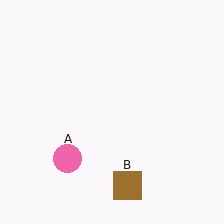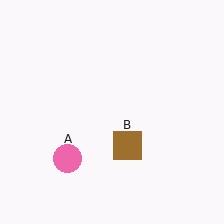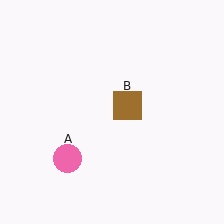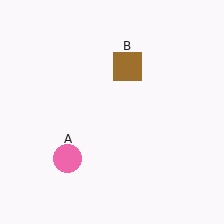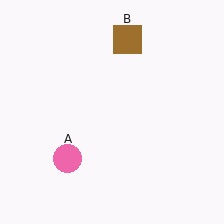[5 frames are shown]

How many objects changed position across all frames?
1 object changed position: brown square (object B).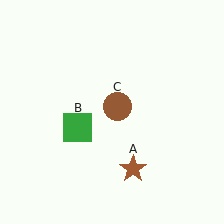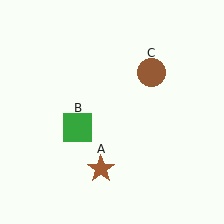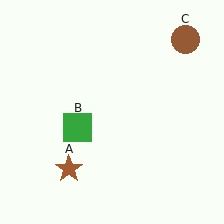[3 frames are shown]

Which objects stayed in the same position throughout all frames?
Green square (object B) remained stationary.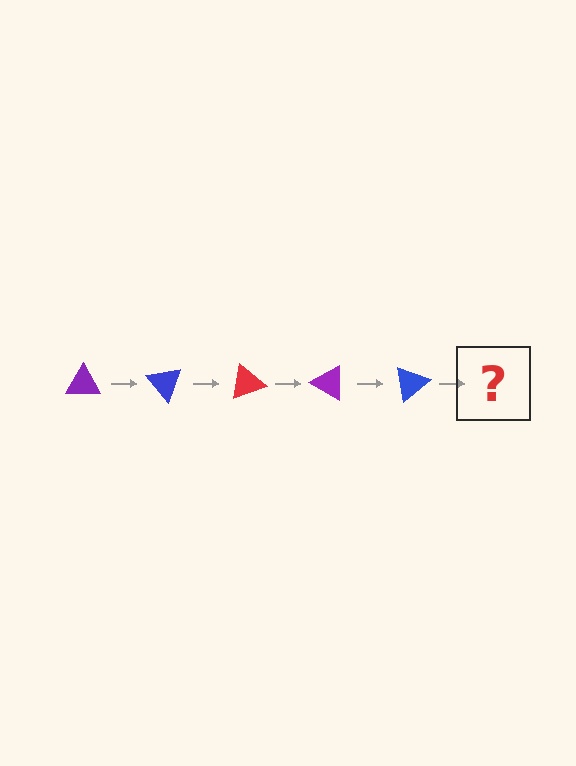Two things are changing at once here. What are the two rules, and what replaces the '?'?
The two rules are that it rotates 50 degrees each step and the color cycles through purple, blue, and red. The '?' should be a red triangle, rotated 250 degrees from the start.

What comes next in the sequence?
The next element should be a red triangle, rotated 250 degrees from the start.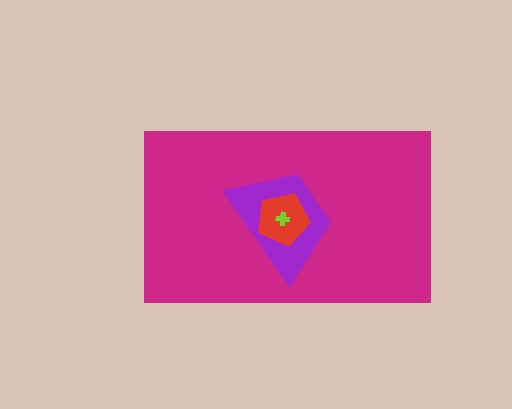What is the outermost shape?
The magenta rectangle.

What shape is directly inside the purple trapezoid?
The red pentagon.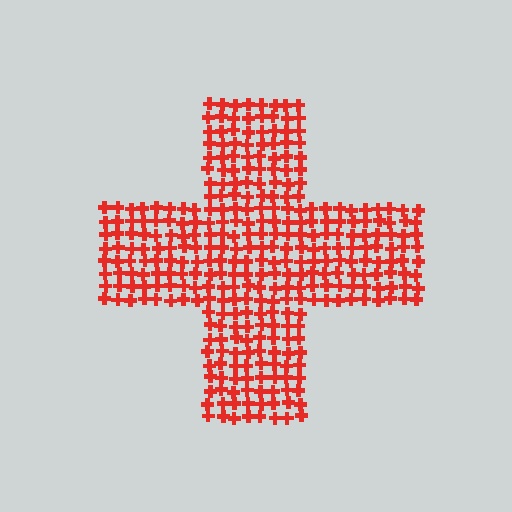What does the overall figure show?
The overall figure shows a cross.